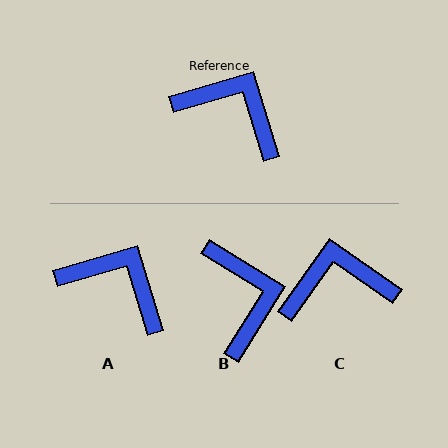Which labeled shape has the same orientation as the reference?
A.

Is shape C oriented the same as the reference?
No, it is off by about 38 degrees.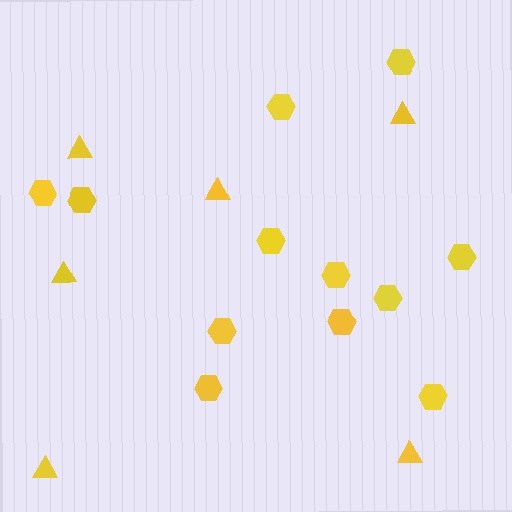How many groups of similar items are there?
There are 2 groups: one group of triangles (6) and one group of hexagons (12).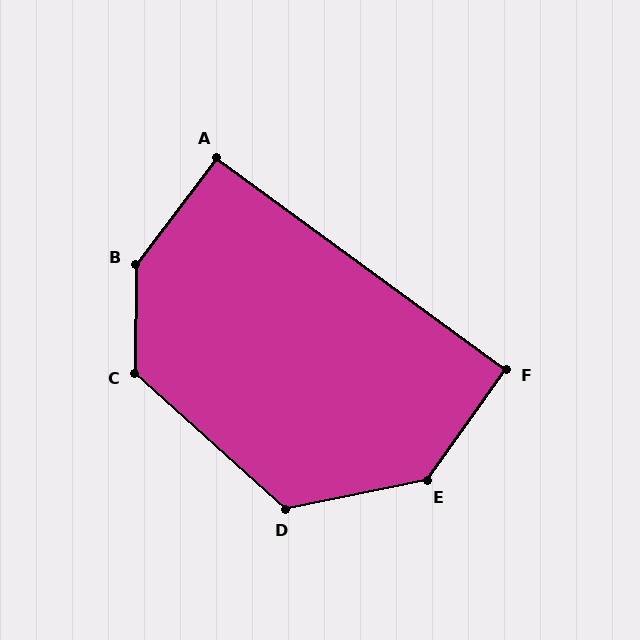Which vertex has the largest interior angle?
B, at approximately 143 degrees.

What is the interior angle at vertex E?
Approximately 137 degrees (obtuse).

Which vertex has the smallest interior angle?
F, at approximately 91 degrees.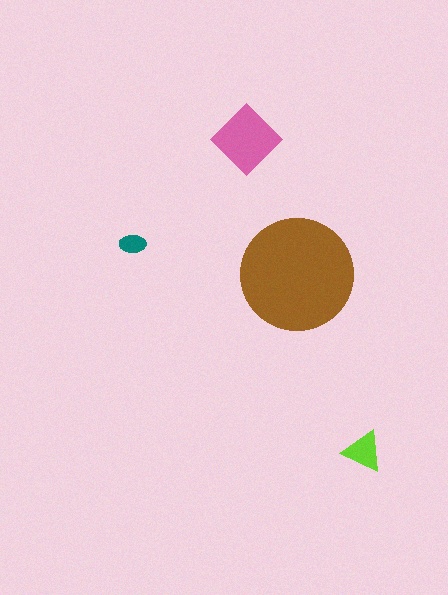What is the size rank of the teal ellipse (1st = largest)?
4th.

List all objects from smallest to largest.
The teal ellipse, the lime triangle, the pink diamond, the brown circle.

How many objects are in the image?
There are 4 objects in the image.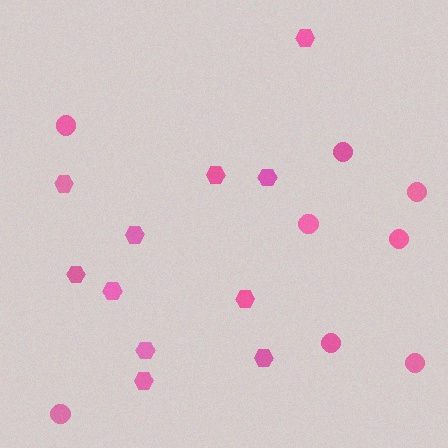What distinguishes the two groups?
There are 2 groups: one group of hexagons (11) and one group of circles (8).